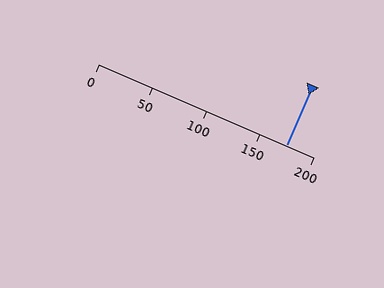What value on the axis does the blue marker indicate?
The marker indicates approximately 175.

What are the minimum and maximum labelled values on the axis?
The axis runs from 0 to 200.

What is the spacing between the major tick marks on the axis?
The major ticks are spaced 50 apart.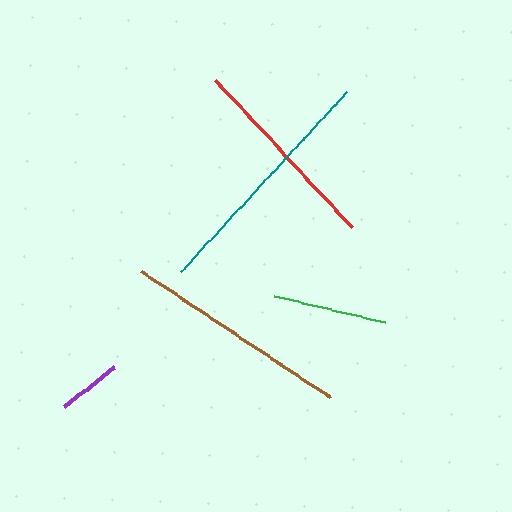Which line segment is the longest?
The teal line is the longest at approximately 245 pixels.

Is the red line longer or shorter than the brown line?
The brown line is longer than the red line.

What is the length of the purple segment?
The purple segment is approximately 64 pixels long.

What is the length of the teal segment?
The teal segment is approximately 245 pixels long.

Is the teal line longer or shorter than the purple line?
The teal line is longer than the purple line.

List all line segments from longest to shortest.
From longest to shortest: teal, brown, red, green, purple.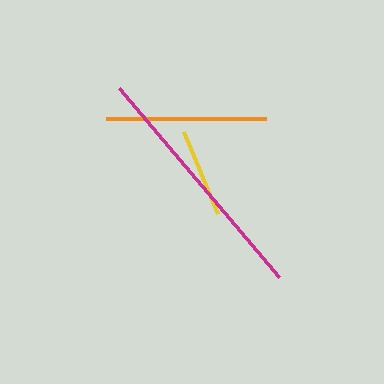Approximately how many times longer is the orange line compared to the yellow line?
The orange line is approximately 1.8 times the length of the yellow line.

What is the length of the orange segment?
The orange segment is approximately 160 pixels long.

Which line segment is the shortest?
The yellow line is the shortest at approximately 88 pixels.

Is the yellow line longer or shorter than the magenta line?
The magenta line is longer than the yellow line.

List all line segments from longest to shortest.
From longest to shortest: magenta, orange, yellow.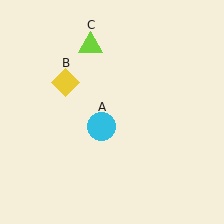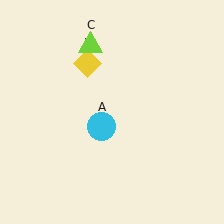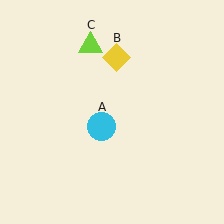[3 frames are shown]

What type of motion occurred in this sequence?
The yellow diamond (object B) rotated clockwise around the center of the scene.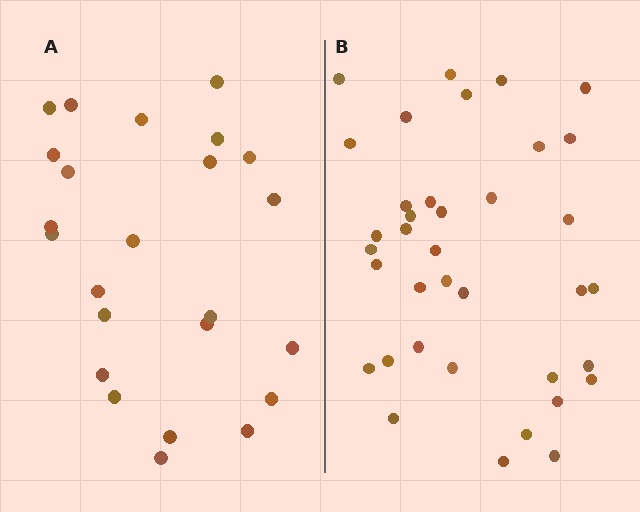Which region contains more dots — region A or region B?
Region B (the right region) has more dots.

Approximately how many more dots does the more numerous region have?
Region B has approximately 15 more dots than region A.